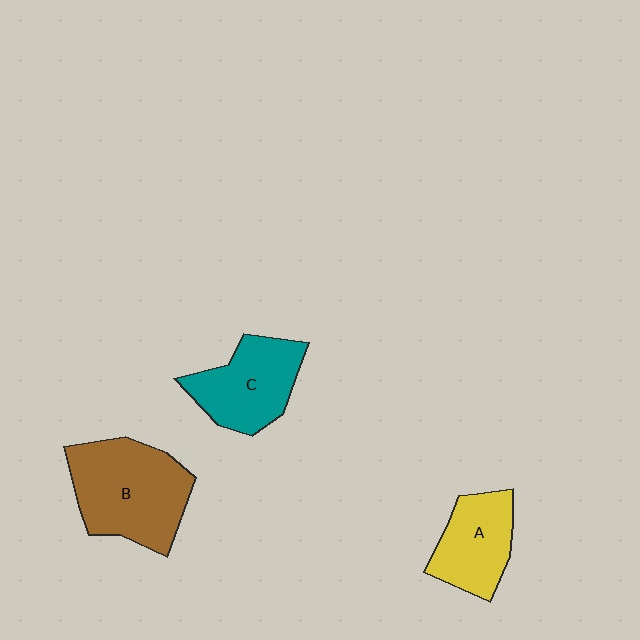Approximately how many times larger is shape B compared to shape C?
Approximately 1.4 times.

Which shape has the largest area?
Shape B (brown).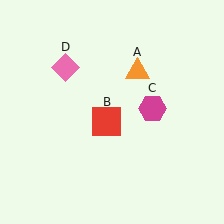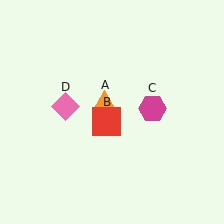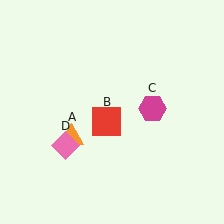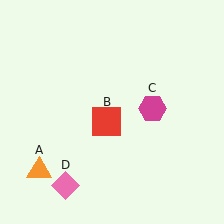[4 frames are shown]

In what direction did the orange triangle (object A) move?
The orange triangle (object A) moved down and to the left.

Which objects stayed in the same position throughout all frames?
Red square (object B) and magenta hexagon (object C) remained stationary.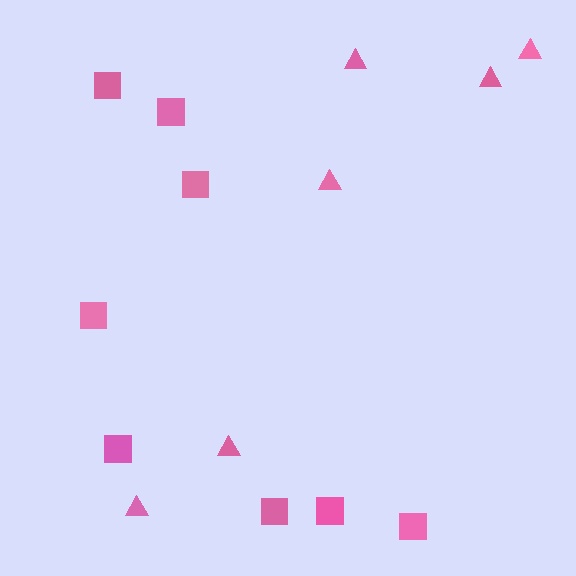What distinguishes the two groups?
There are 2 groups: one group of triangles (6) and one group of squares (8).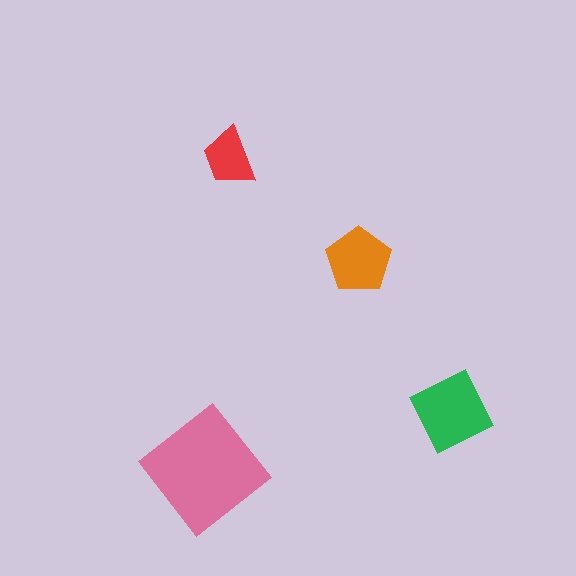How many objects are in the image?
There are 4 objects in the image.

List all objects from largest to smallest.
The pink diamond, the green diamond, the orange pentagon, the red trapezoid.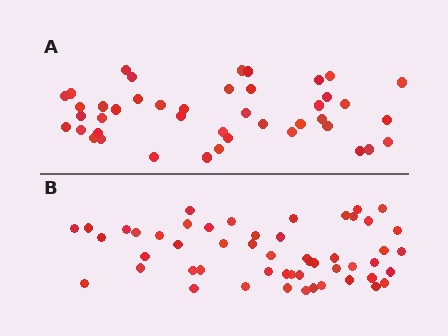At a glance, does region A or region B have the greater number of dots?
Region B (the bottom region) has more dots.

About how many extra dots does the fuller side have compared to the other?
Region B has roughly 8 or so more dots than region A.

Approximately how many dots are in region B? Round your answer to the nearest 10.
About 50 dots. (The exact count is 52, which rounds to 50.)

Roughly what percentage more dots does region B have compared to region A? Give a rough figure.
About 20% more.